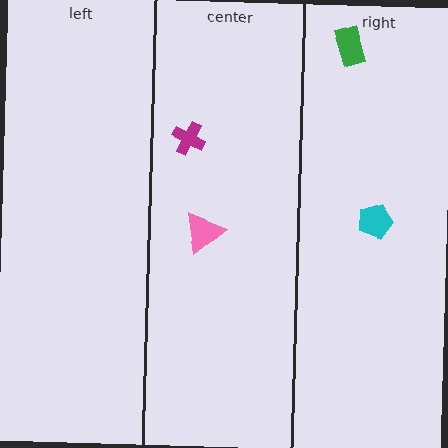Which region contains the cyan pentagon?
The right region.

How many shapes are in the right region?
2.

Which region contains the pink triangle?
The center region.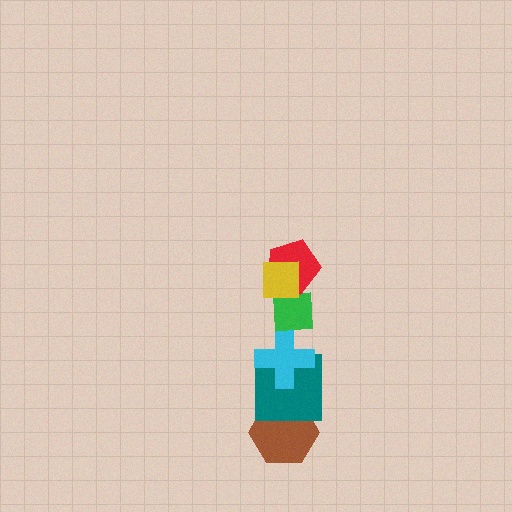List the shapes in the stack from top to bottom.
From top to bottom: the yellow square, the red pentagon, the green square, the cyan cross, the teal square, the brown hexagon.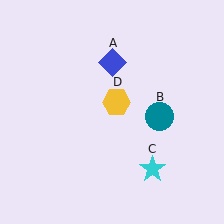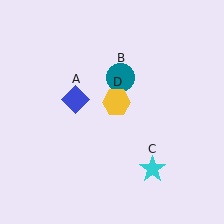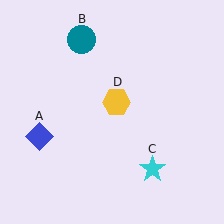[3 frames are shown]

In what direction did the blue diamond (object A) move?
The blue diamond (object A) moved down and to the left.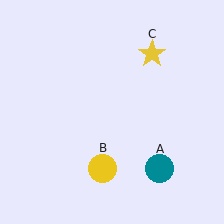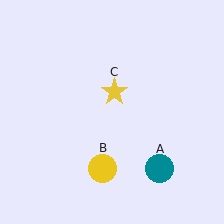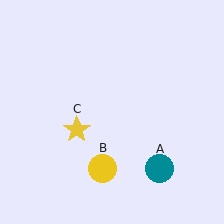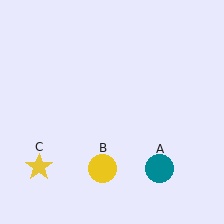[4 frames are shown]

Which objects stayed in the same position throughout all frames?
Teal circle (object A) and yellow circle (object B) remained stationary.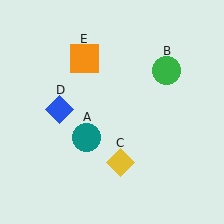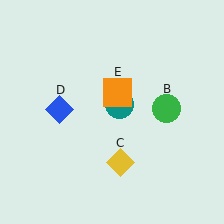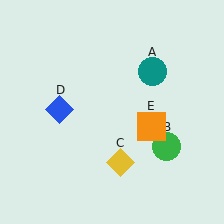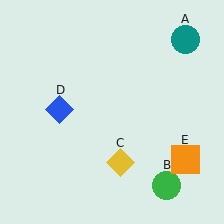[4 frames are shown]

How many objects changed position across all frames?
3 objects changed position: teal circle (object A), green circle (object B), orange square (object E).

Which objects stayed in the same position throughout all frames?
Yellow diamond (object C) and blue diamond (object D) remained stationary.